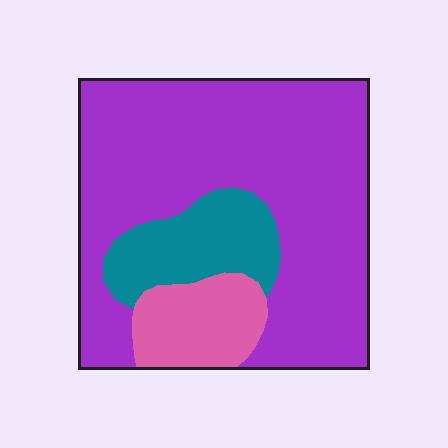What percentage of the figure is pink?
Pink takes up less than a sixth of the figure.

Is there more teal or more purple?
Purple.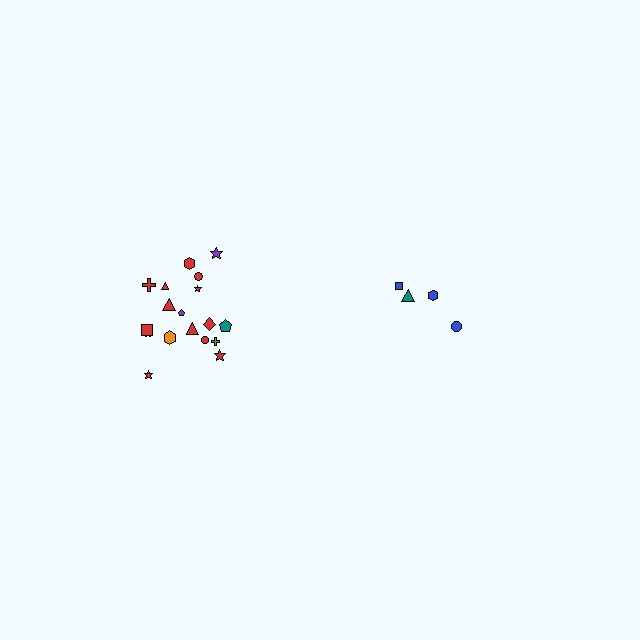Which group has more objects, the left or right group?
The left group.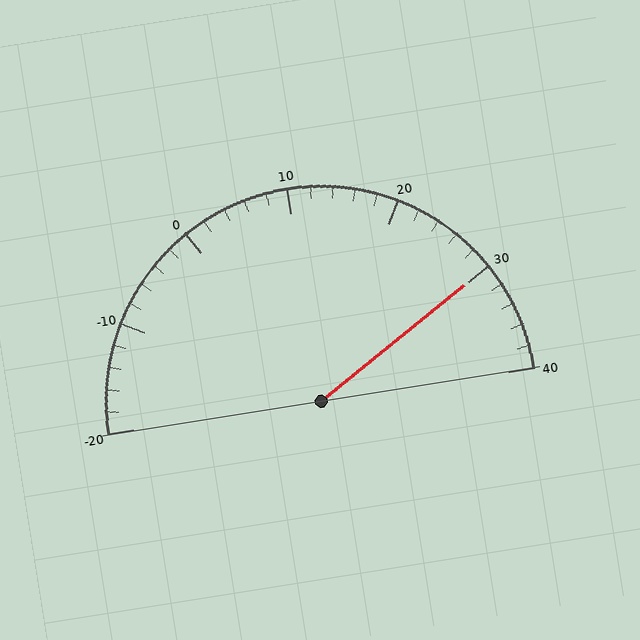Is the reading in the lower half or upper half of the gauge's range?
The reading is in the upper half of the range (-20 to 40).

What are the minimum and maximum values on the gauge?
The gauge ranges from -20 to 40.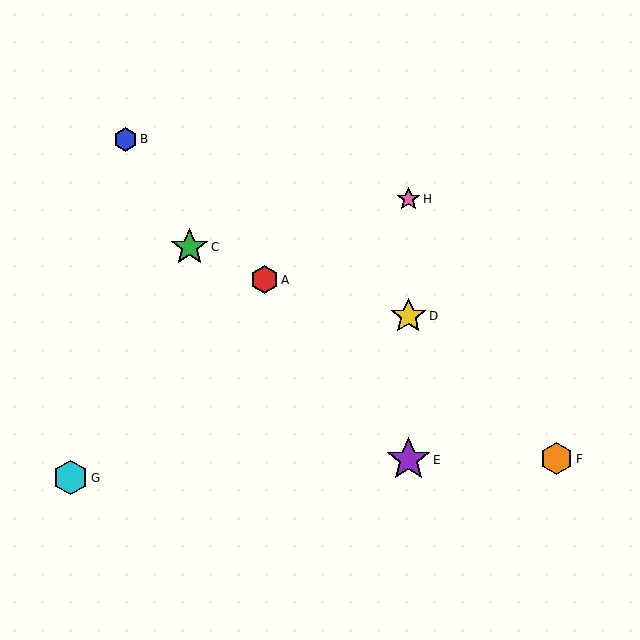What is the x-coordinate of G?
Object G is at x≈70.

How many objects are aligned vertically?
3 objects (D, E, H) are aligned vertically.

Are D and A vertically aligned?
No, D is at x≈408 and A is at x≈265.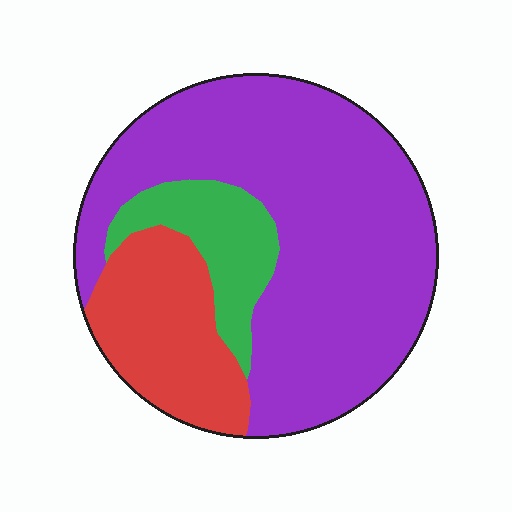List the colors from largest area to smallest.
From largest to smallest: purple, red, green.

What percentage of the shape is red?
Red takes up about one fifth (1/5) of the shape.